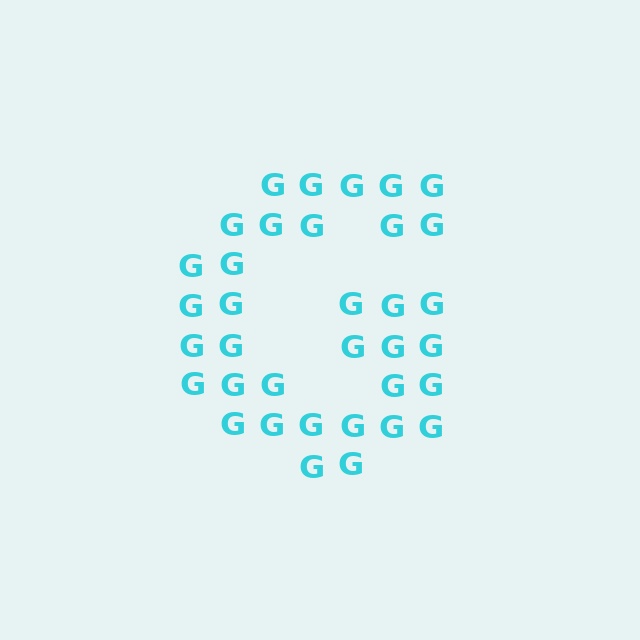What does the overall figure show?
The overall figure shows the letter G.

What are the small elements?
The small elements are letter G's.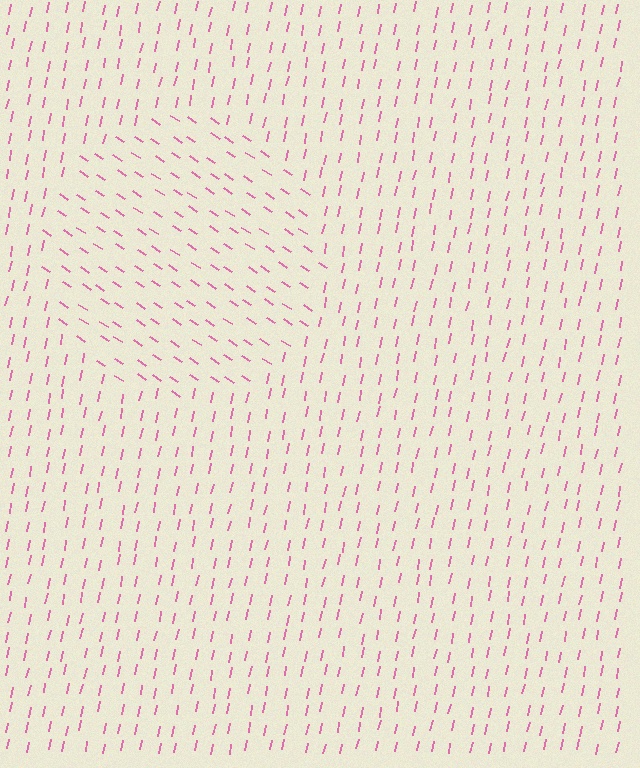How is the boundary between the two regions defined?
The boundary is defined purely by a change in line orientation (approximately 68 degrees difference). All lines are the same color and thickness.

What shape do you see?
I see a circle.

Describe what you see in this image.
The image is filled with small pink line segments. A circle region in the image has lines oriented differently from the surrounding lines, creating a visible texture boundary.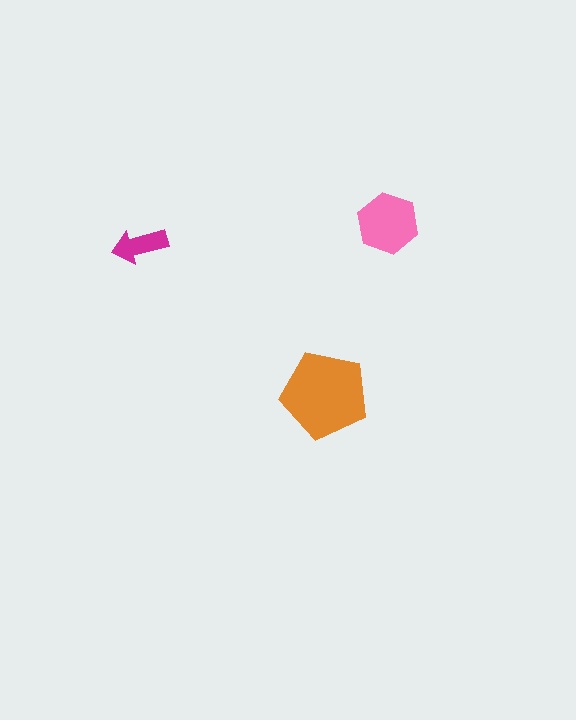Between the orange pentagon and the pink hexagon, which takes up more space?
The orange pentagon.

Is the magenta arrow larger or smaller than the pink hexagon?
Smaller.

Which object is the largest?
The orange pentagon.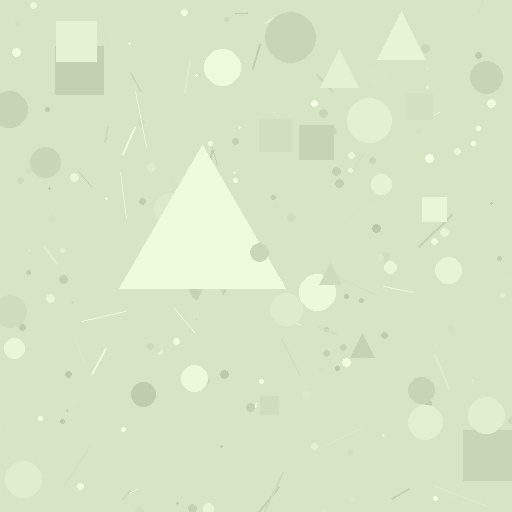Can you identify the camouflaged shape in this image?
The camouflaged shape is a triangle.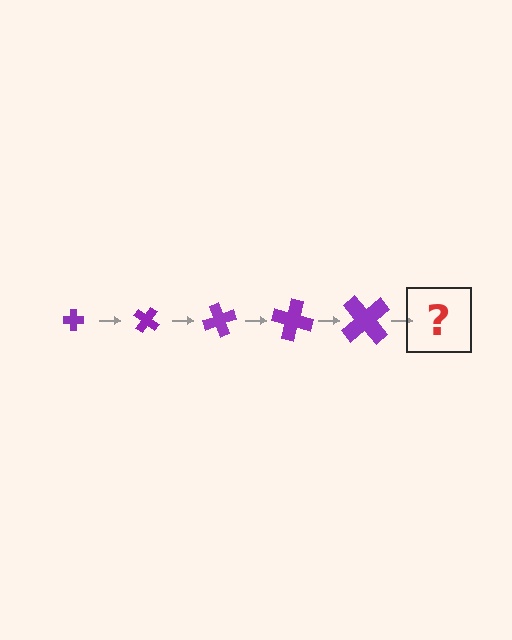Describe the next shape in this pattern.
It should be a cross, larger than the previous one and rotated 175 degrees from the start.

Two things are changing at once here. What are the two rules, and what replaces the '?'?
The two rules are that the cross grows larger each step and it rotates 35 degrees each step. The '?' should be a cross, larger than the previous one and rotated 175 degrees from the start.